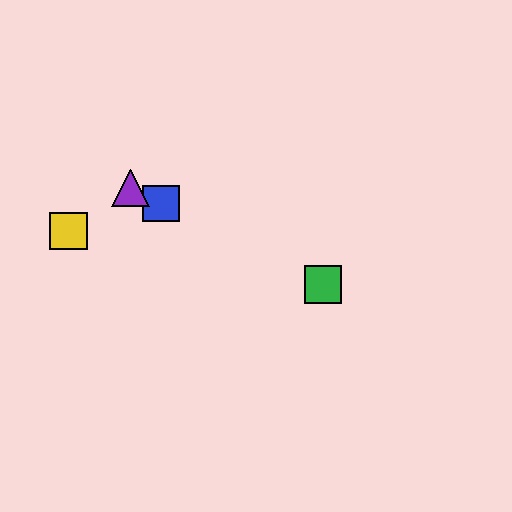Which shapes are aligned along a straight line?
The red triangle, the blue square, the green square, the purple triangle are aligned along a straight line.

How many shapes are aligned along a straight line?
4 shapes (the red triangle, the blue square, the green square, the purple triangle) are aligned along a straight line.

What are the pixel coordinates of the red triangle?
The red triangle is at (159, 202).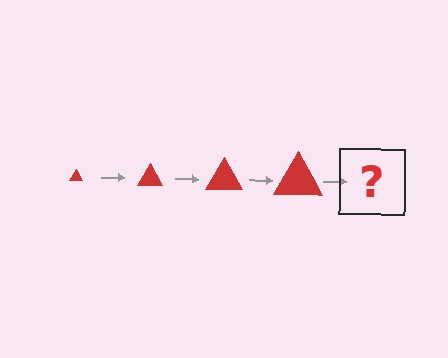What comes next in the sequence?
The next element should be a red triangle, larger than the previous one.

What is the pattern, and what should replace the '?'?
The pattern is that the triangle gets progressively larger each step. The '?' should be a red triangle, larger than the previous one.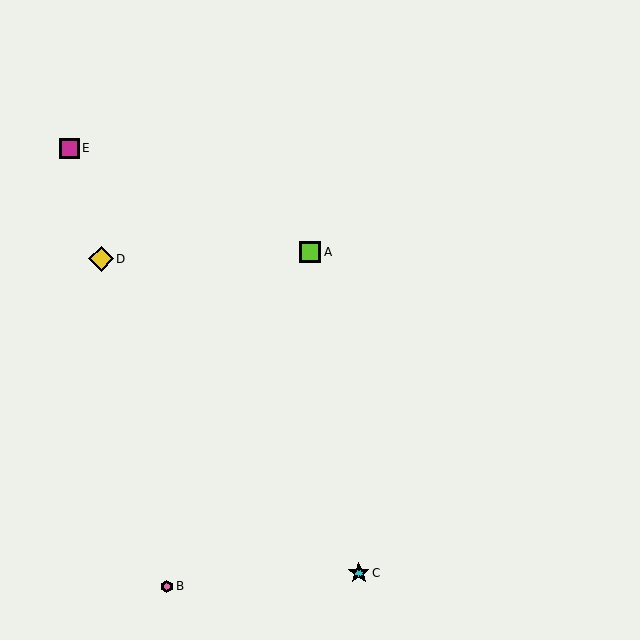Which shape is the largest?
The yellow diamond (labeled D) is the largest.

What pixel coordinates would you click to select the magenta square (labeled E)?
Click at (70, 148) to select the magenta square E.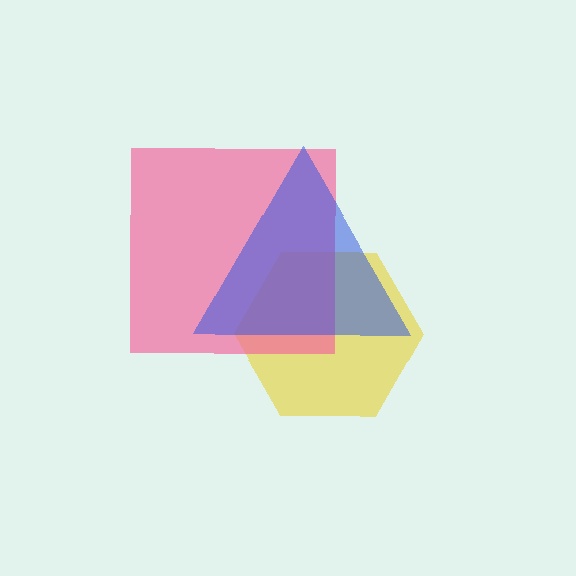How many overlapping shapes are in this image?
There are 3 overlapping shapes in the image.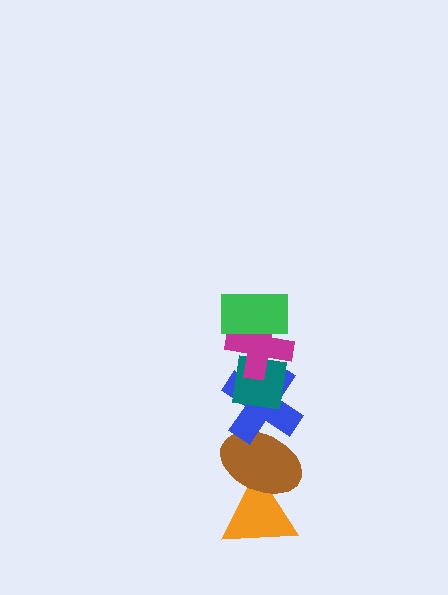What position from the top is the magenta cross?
The magenta cross is 2nd from the top.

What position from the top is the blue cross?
The blue cross is 4th from the top.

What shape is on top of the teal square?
The magenta cross is on top of the teal square.